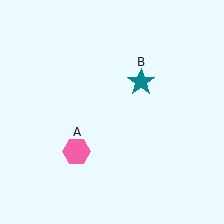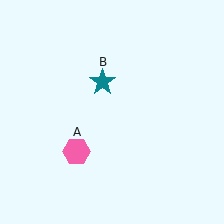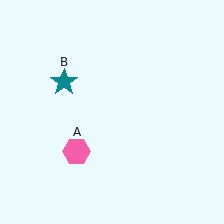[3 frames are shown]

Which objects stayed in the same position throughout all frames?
Pink hexagon (object A) remained stationary.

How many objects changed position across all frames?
1 object changed position: teal star (object B).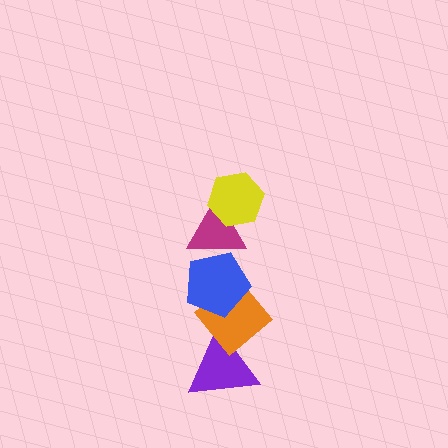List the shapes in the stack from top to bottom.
From top to bottom: the yellow hexagon, the magenta triangle, the blue pentagon, the orange diamond, the purple triangle.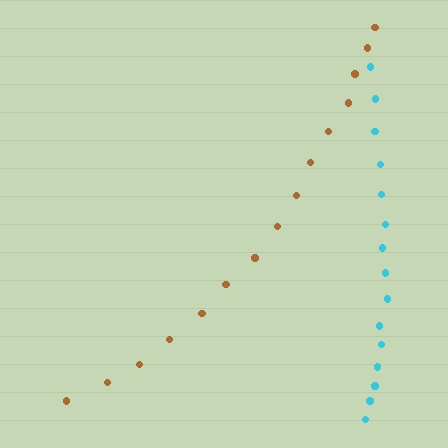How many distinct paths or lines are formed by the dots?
There are 2 distinct paths.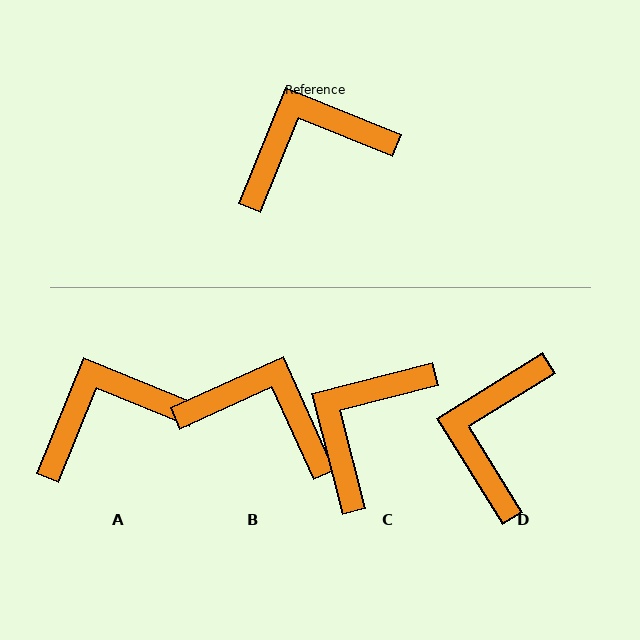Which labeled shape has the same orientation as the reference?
A.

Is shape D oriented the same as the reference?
No, it is off by about 54 degrees.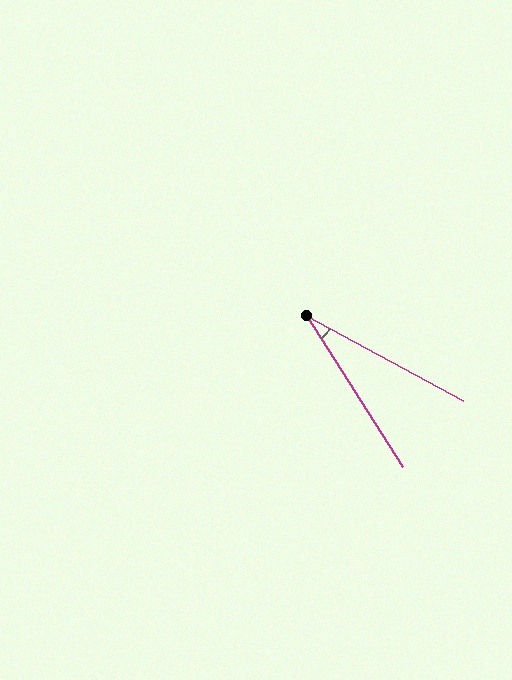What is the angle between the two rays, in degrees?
Approximately 29 degrees.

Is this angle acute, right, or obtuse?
It is acute.